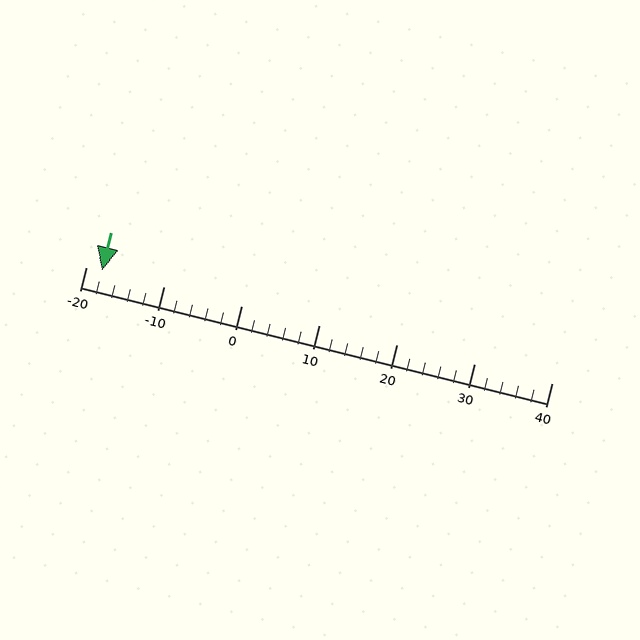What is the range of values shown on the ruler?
The ruler shows values from -20 to 40.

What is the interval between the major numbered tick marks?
The major tick marks are spaced 10 units apart.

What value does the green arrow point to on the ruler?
The green arrow points to approximately -18.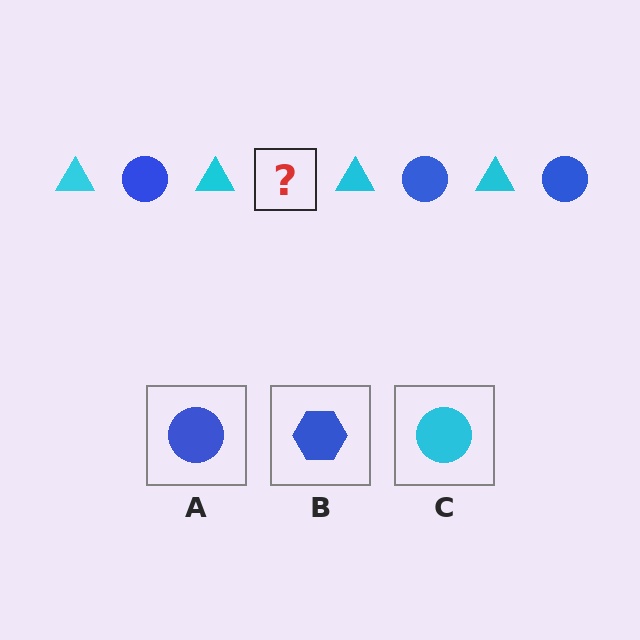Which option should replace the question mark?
Option A.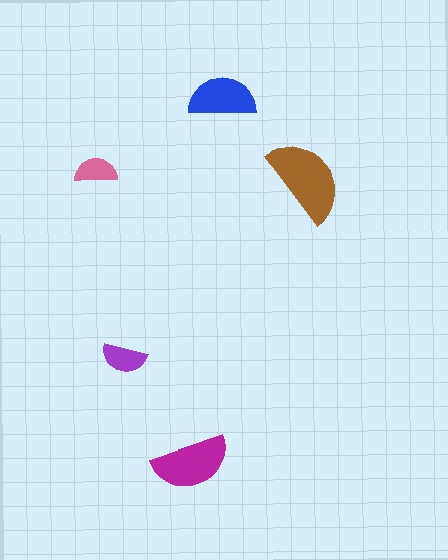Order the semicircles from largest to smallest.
the brown one, the magenta one, the blue one, the purple one, the pink one.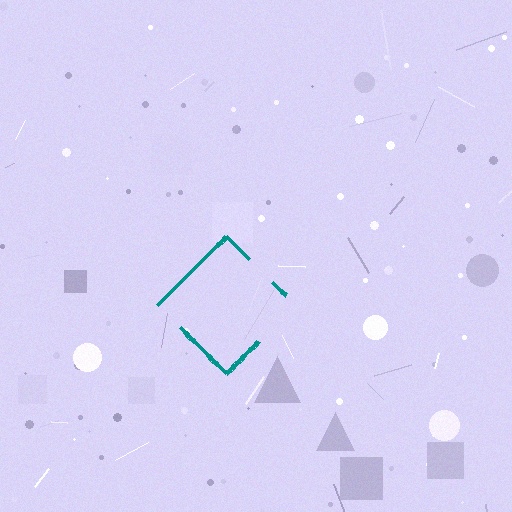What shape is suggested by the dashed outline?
The dashed outline suggests a diamond.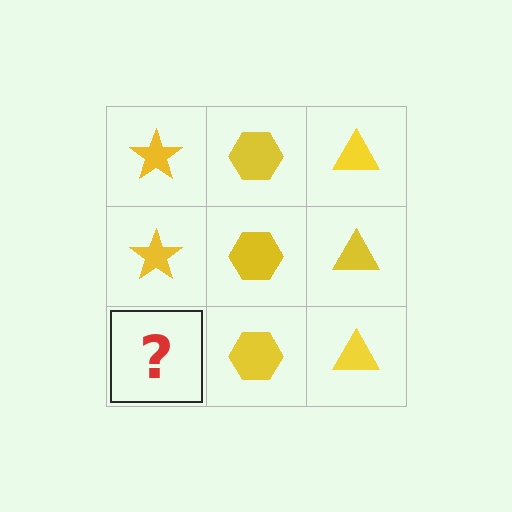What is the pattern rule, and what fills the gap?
The rule is that each column has a consistent shape. The gap should be filled with a yellow star.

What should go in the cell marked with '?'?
The missing cell should contain a yellow star.